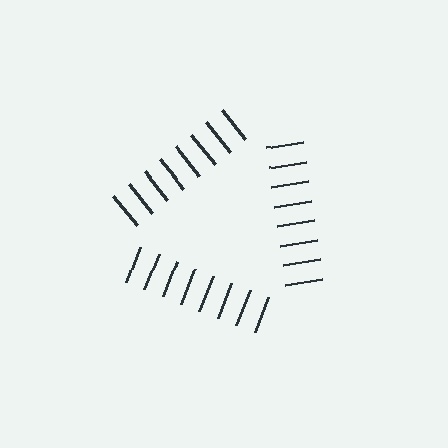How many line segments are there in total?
24 — 8 along each of the 3 edges.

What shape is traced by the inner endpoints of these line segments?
An illusory triangle — the line segments terminate on its edges but no continuous stroke is drawn.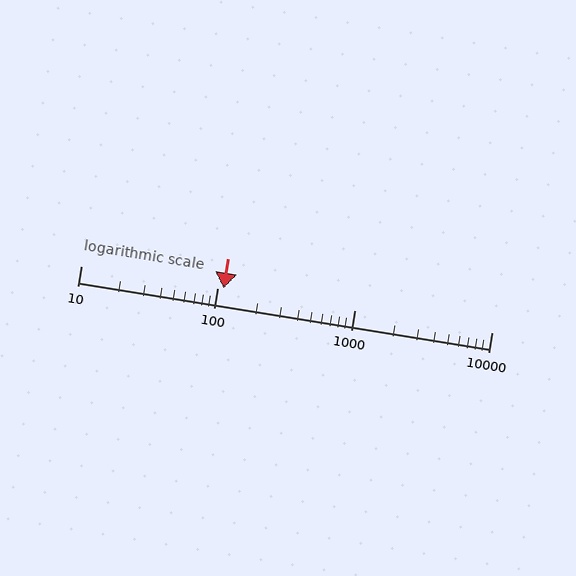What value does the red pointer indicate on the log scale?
The pointer indicates approximately 110.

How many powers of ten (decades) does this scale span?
The scale spans 3 decades, from 10 to 10000.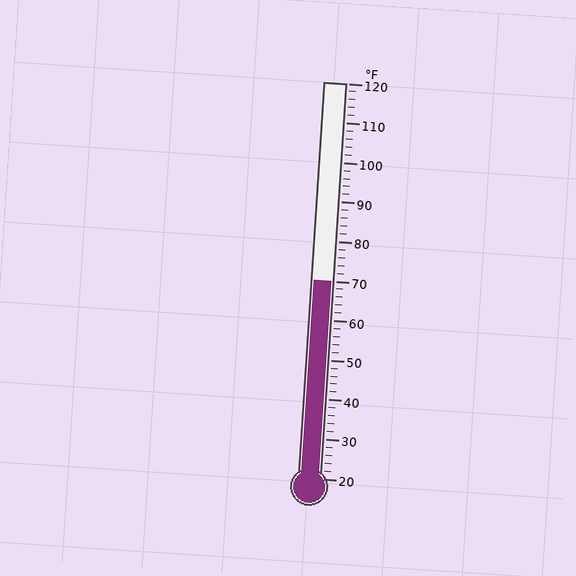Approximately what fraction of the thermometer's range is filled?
The thermometer is filled to approximately 50% of its range.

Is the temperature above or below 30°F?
The temperature is above 30°F.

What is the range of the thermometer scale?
The thermometer scale ranges from 20°F to 120°F.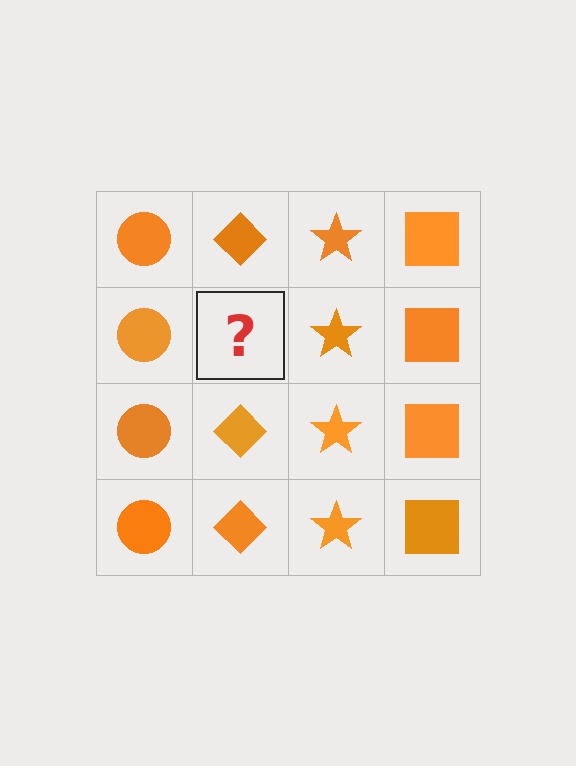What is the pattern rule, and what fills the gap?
The rule is that each column has a consistent shape. The gap should be filled with an orange diamond.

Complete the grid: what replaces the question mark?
The question mark should be replaced with an orange diamond.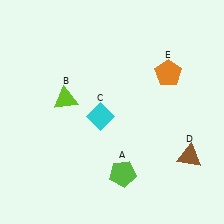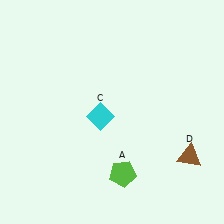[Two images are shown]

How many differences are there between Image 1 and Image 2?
There are 2 differences between the two images.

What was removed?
The lime triangle (B), the orange pentagon (E) were removed in Image 2.